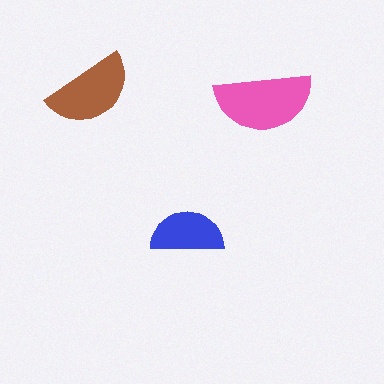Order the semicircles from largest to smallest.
the pink one, the brown one, the blue one.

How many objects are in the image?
There are 3 objects in the image.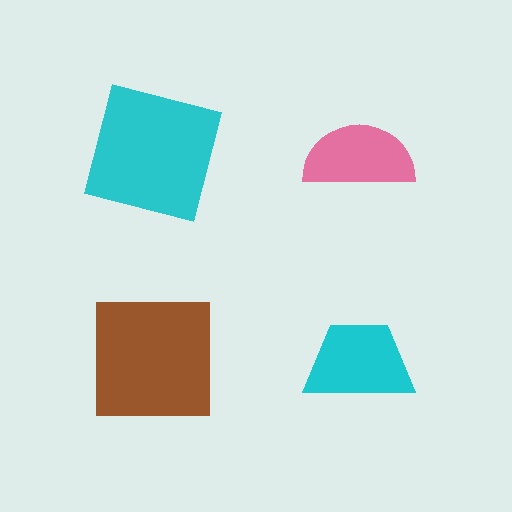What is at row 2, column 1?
A brown square.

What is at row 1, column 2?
A pink semicircle.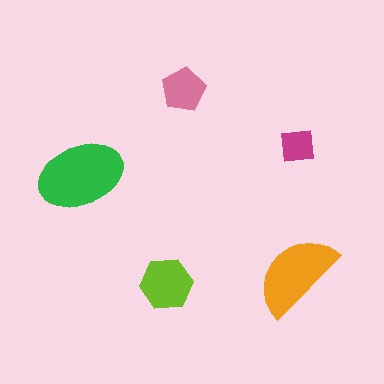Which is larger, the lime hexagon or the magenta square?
The lime hexagon.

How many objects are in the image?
There are 5 objects in the image.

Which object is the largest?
The green ellipse.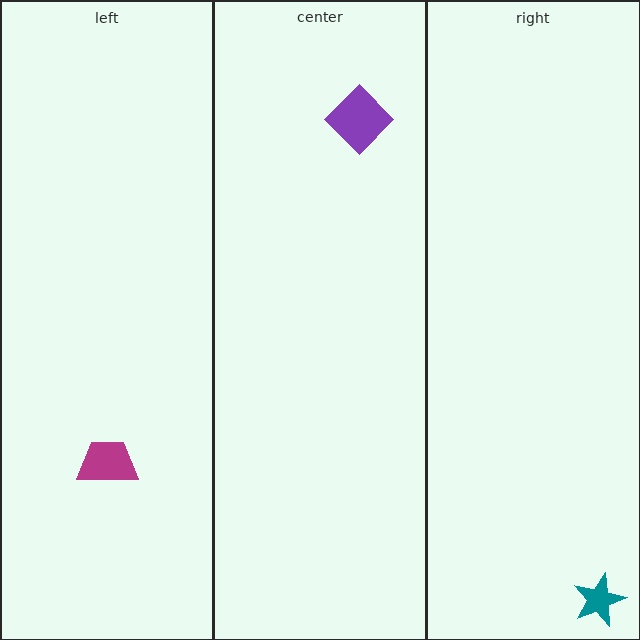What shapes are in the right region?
The teal star.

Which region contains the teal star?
The right region.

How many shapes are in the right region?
1.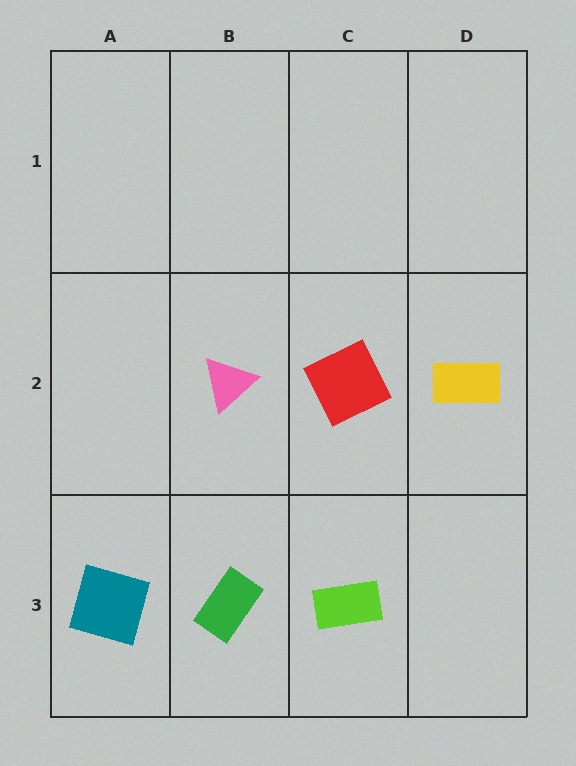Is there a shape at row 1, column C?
No, that cell is empty.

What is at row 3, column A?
A teal square.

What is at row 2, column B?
A pink triangle.